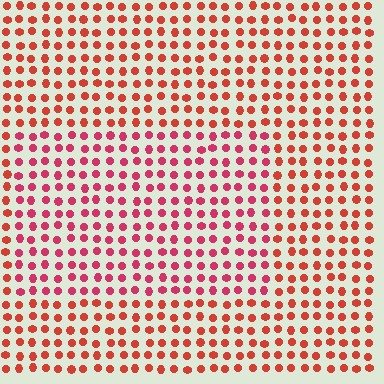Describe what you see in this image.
The image is filled with small red elements in a uniform arrangement. A rectangle-shaped region is visible where the elements are tinted to a slightly different hue, forming a subtle color boundary.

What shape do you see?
I see a rectangle.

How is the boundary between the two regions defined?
The boundary is defined purely by a slight shift in hue (about 24 degrees). Spacing, size, and orientation are identical on both sides.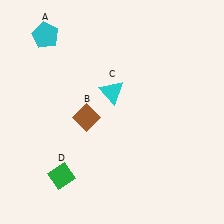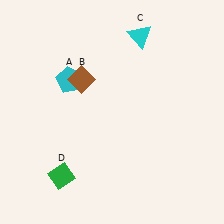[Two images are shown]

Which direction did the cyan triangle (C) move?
The cyan triangle (C) moved up.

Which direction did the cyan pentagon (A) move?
The cyan pentagon (A) moved down.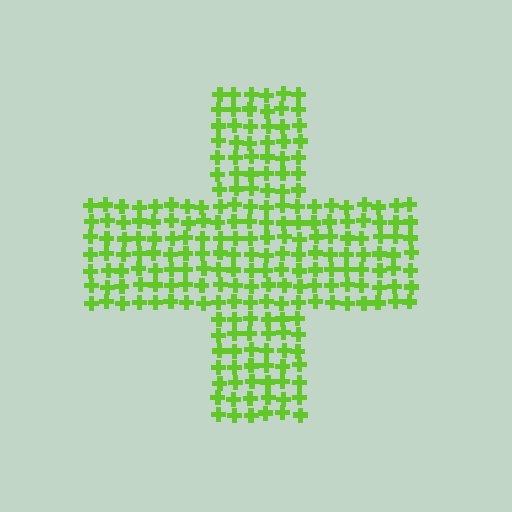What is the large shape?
The large shape is a cross.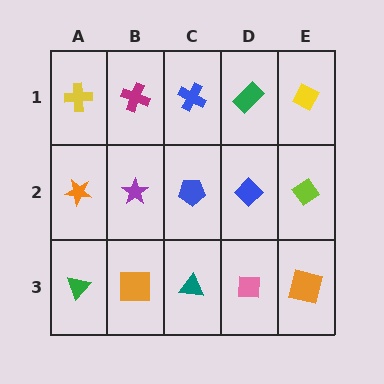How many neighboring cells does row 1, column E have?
2.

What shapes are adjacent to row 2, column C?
A blue cross (row 1, column C), a teal triangle (row 3, column C), a purple star (row 2, column B), a blue diamond (row 2, column D).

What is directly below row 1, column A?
An orange star.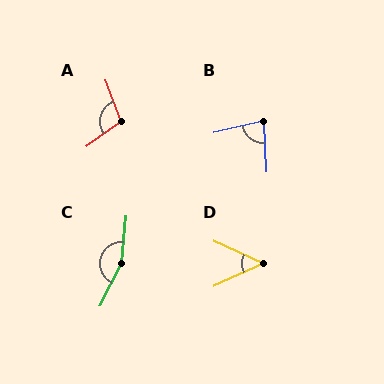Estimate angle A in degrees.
Approximately 105 degrees.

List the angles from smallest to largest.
D (49°), B (80°), A (105°), C (159°).